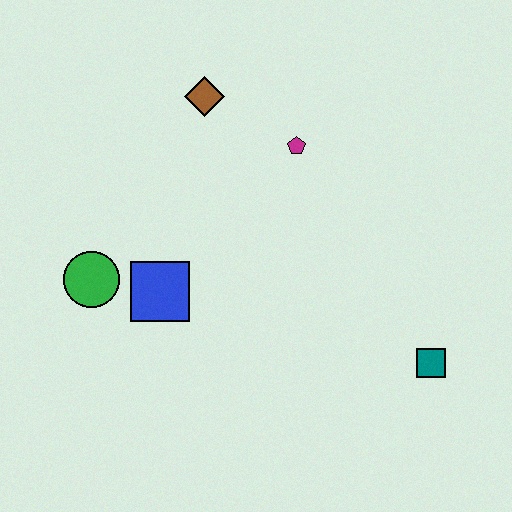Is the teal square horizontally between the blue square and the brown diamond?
No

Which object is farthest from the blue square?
The teal square is farthest from the blue square.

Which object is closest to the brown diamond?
The magenta pentagon is closest to the brown diamond.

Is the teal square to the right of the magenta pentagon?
Yes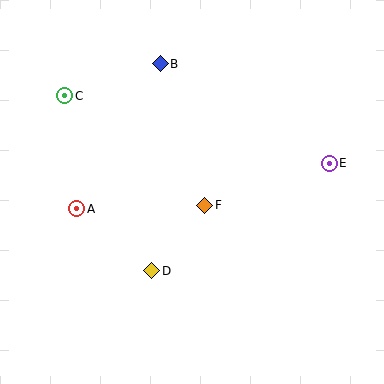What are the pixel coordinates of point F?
Point F is at (205, 205).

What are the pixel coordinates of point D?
Point D is at (152, 271).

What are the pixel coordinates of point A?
Point A is at (77, 209).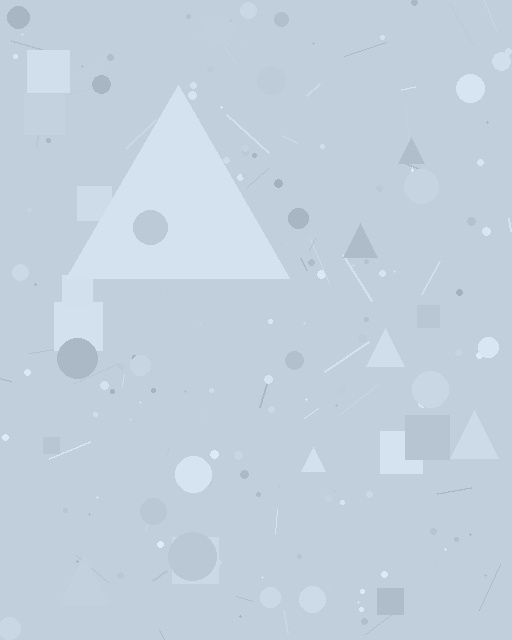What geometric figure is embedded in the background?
A triangle is embedded in the background.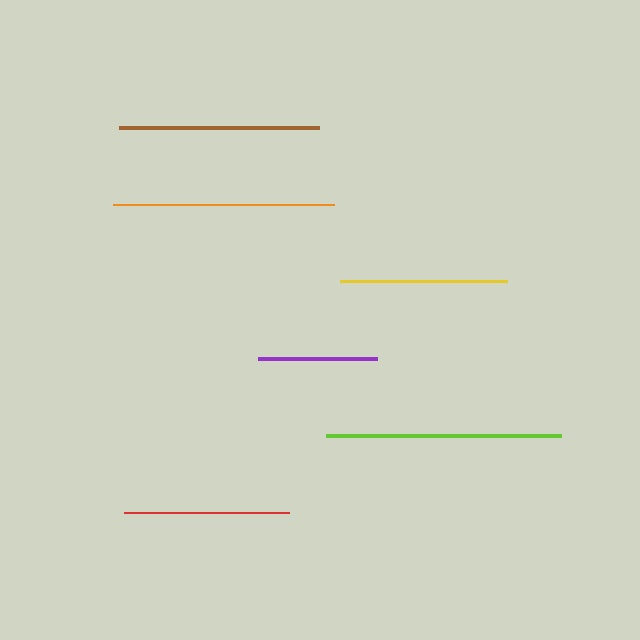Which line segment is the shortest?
The purple line is the shortest at approximately 119 pixels.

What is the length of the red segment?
The red segment is approximately 165 pixels long.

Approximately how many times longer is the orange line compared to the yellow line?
The orange line is approximately 1.3 times the length of the yellow line.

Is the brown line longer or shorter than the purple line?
The brown line is longer than the purple line.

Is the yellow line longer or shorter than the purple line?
The yellow line is longer than the purple line.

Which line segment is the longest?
The lime line is the longest at approximately 235 pixels.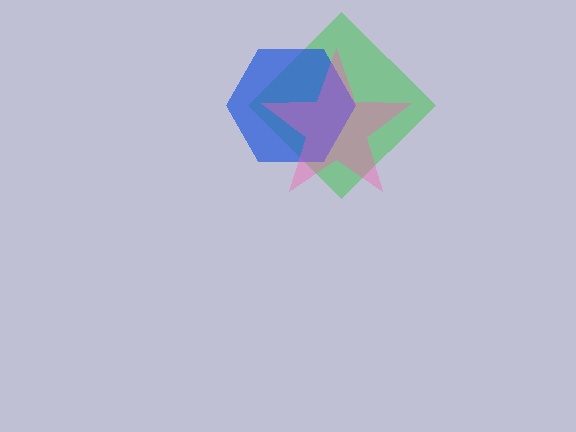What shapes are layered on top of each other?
The layered shapes are: a green diamond, a blue hexagon, a pink star.